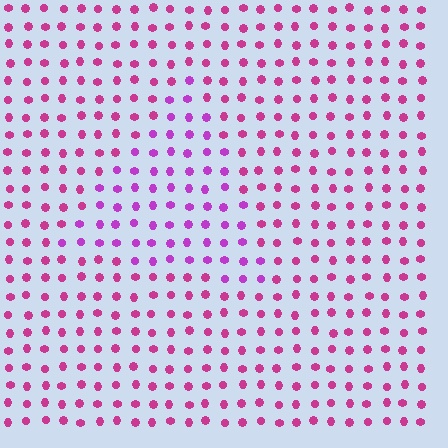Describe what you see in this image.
The image is filled with small magenta elements in a uniform arrangement. A triangle-shaped region is visible where the elements are tinted to a slightly different hue, forming a subtle color boundary.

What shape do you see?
I see a triangle.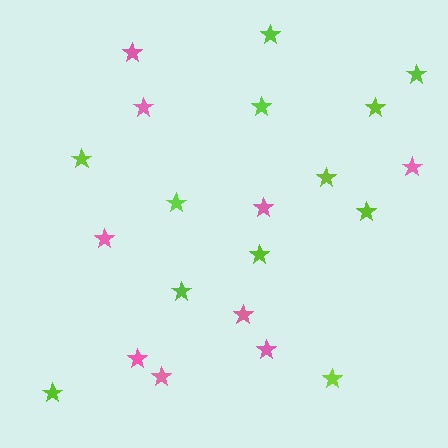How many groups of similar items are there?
There are 2 groups: one group of pink stars (9) and one group of lime stars (12).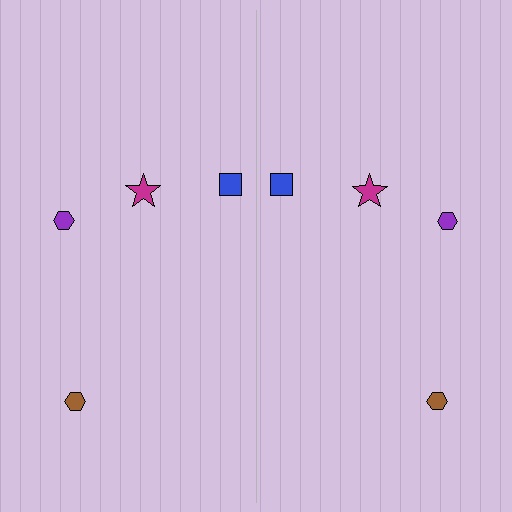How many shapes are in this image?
There are 8 shapes in this image.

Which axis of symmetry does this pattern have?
The pattern has a vertical axis of symmetry running through the center of the image.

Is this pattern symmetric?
Yes, this pattern has bilateral (reflection) symmetry.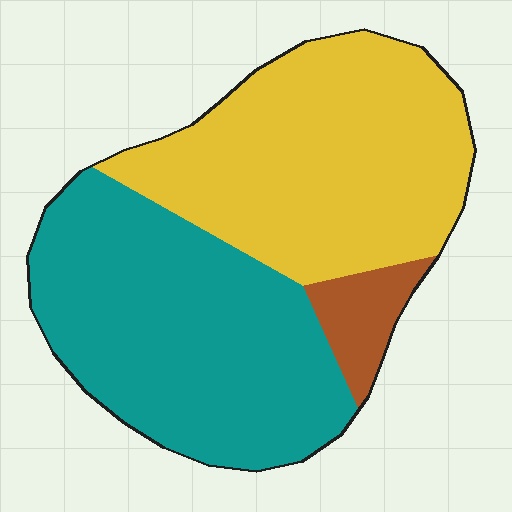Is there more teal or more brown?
Teal.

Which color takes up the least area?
Brown, at roughly 5%.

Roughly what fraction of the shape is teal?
Teal covers around 50% of the shape.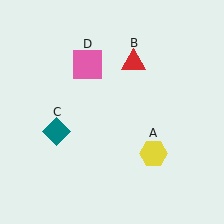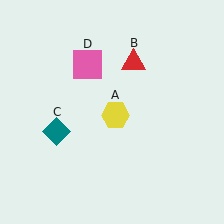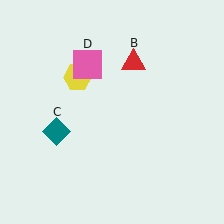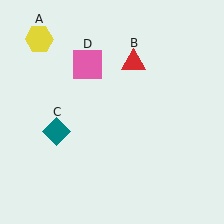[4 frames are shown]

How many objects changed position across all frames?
1 object changed position: yellow hexagon (object A).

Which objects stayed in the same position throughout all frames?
Red triangle (object B) and teal diamond (object C) and pink square (object D) remained stationary.